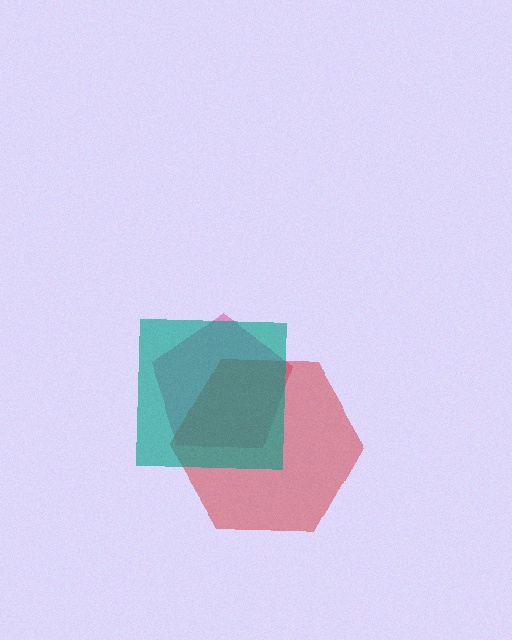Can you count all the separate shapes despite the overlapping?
Yes, there are 3 separate shapes.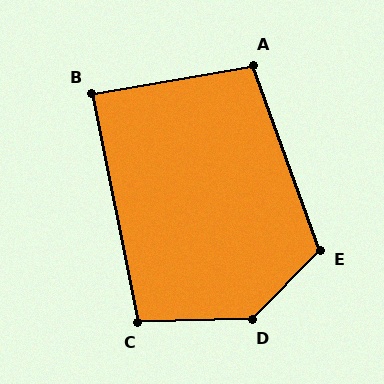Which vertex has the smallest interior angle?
B, at approximately 88 degrees.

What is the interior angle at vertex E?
Approximately 116 degrees (obtuse).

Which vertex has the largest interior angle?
D, at approximately 136 degrees.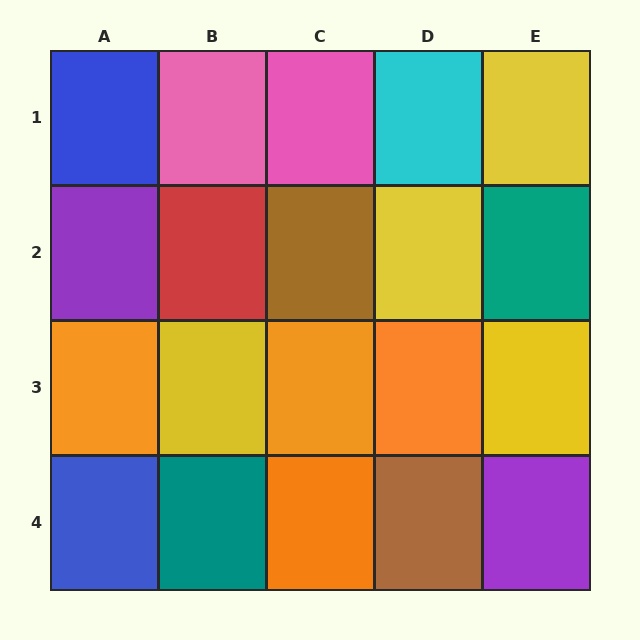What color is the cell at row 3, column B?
Yellow.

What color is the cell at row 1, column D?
Cyan.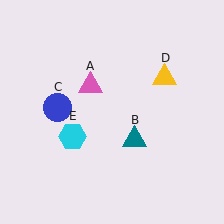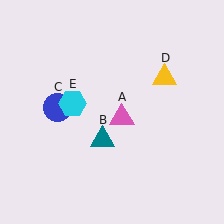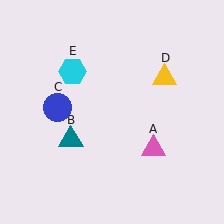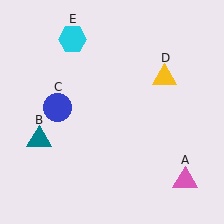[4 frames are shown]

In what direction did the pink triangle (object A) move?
The pink triangle (object A) moved down and to the right.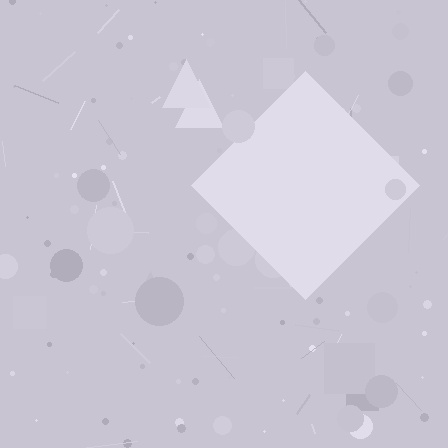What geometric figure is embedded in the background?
A diamond is embedded in the background.